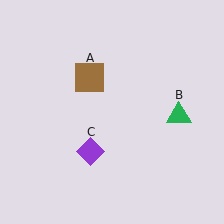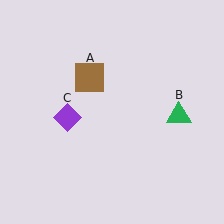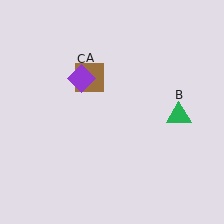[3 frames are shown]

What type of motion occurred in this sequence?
The purple diamond (object C) rotated clockwise around the center of the scene.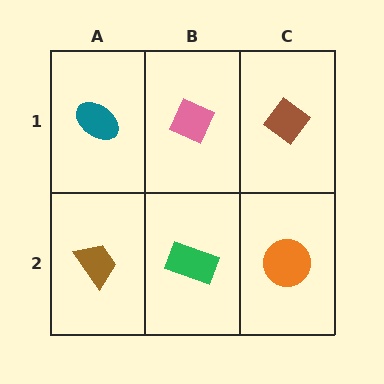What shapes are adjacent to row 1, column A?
A brown trapezoid (row 2, column A), a pink diamond (row 1, column B).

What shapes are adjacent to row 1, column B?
A green rectangle (row 2, column B), a teal ellipse (row 1, column A), a brown diamond (row 1, column C).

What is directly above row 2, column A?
A teal ellipse.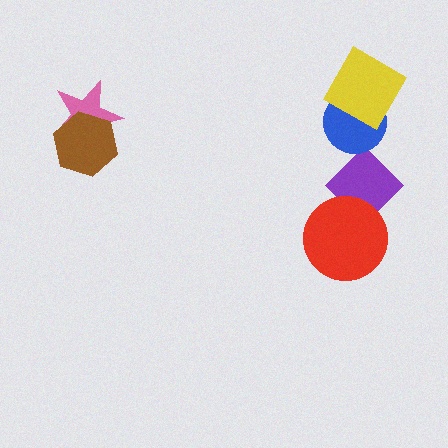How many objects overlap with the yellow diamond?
1 object overlaps with the yellow diamond.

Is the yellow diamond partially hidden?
No, no other shape covers it.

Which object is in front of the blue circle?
The yellow diamond is in front of the blue circle.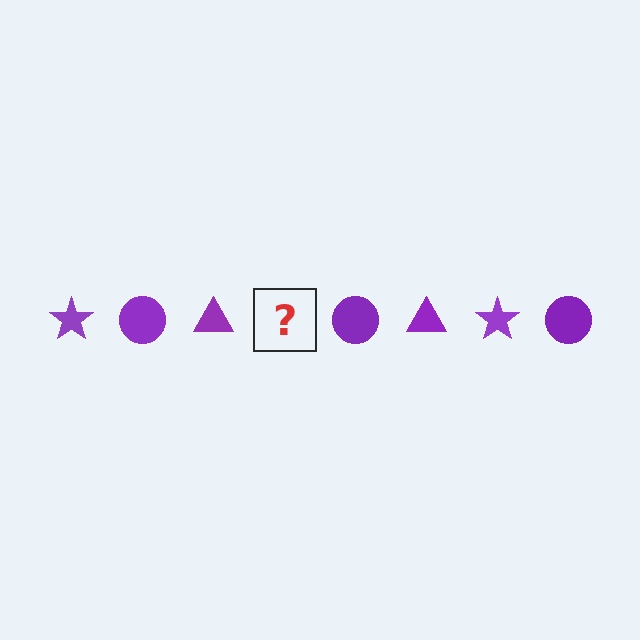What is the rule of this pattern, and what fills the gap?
The rule is that the pattern cycles through star, circle, triangle shapes in purple. The gap should be filled with a purple star.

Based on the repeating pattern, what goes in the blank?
The blank should be a purple star.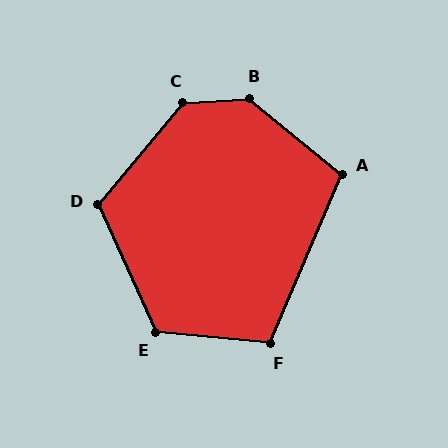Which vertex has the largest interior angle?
B, at approximately 137 degrees.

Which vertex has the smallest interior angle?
A, at approximately 107 degrees.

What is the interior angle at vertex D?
Approximately 116 degrees (obtuse).